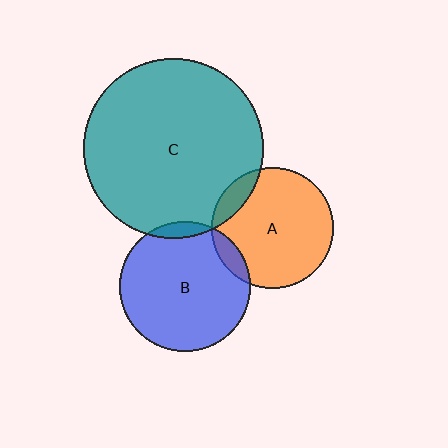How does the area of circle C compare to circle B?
Approximately 1.9 times.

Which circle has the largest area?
Circle C (teal).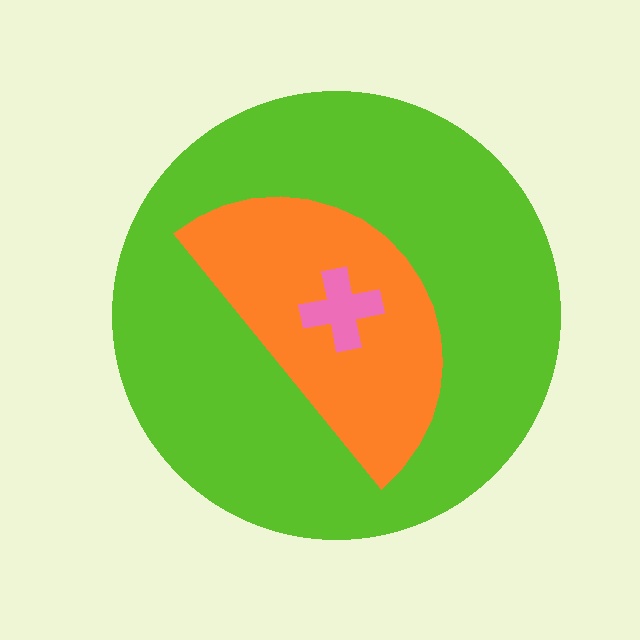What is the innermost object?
The pink cross.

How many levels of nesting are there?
3.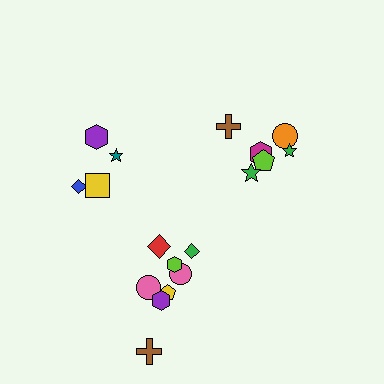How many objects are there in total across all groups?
There are 18 objects.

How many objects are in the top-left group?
There are 4 objects.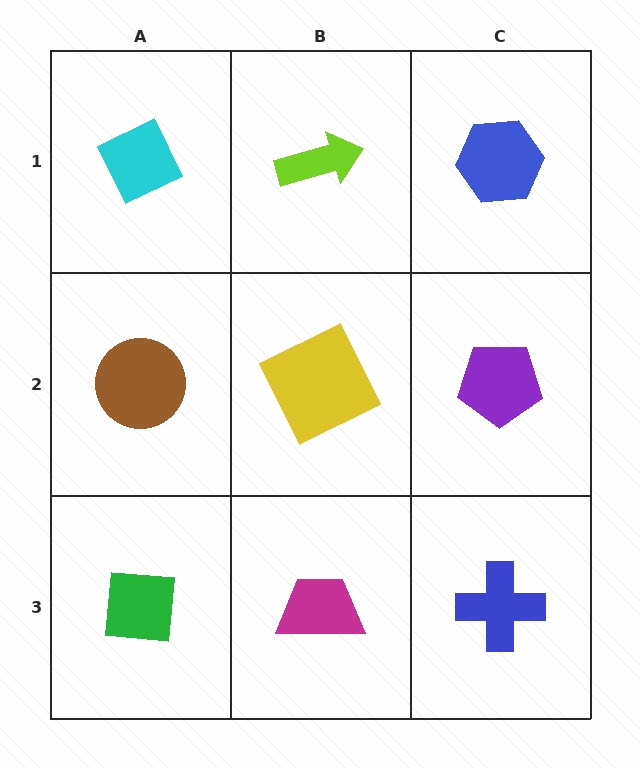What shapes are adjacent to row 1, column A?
A brown circle (row 2, column A), a lime arrow (row 1, column B).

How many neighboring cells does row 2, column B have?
4.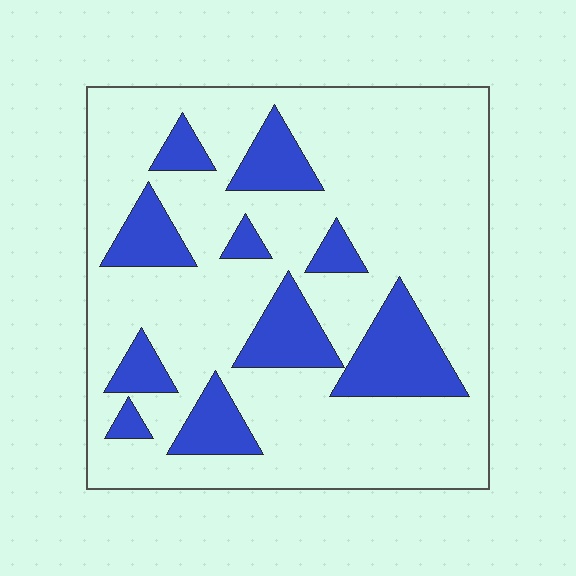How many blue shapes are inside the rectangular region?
10.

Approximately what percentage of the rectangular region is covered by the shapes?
Approximately 20%.